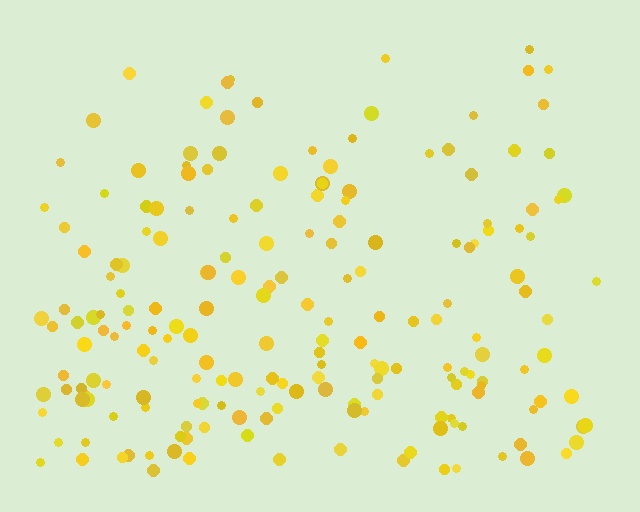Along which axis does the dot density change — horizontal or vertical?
Vertical.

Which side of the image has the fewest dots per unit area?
The top.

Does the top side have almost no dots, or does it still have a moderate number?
Still a moderate number, just noticeably fewer than the bottom.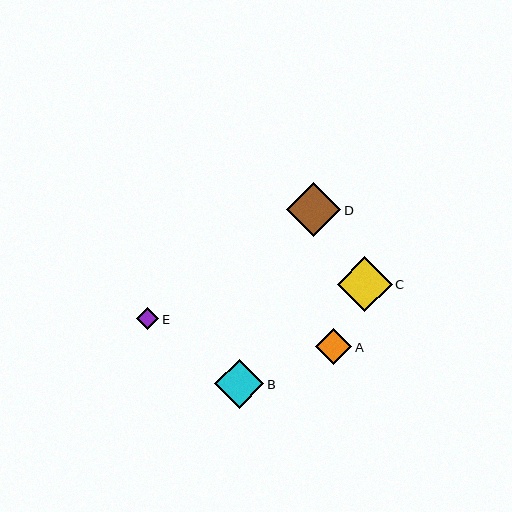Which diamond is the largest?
Diamond C is the largest with a size of approximately 55 pixels.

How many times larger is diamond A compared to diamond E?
Diamond A is approximately 1.6 times the size of diamond E.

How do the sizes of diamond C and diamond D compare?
Diamond C and diamond D are approximately the same size.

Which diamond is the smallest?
Diamond E is the smallest with a size of approximately 22 pixels.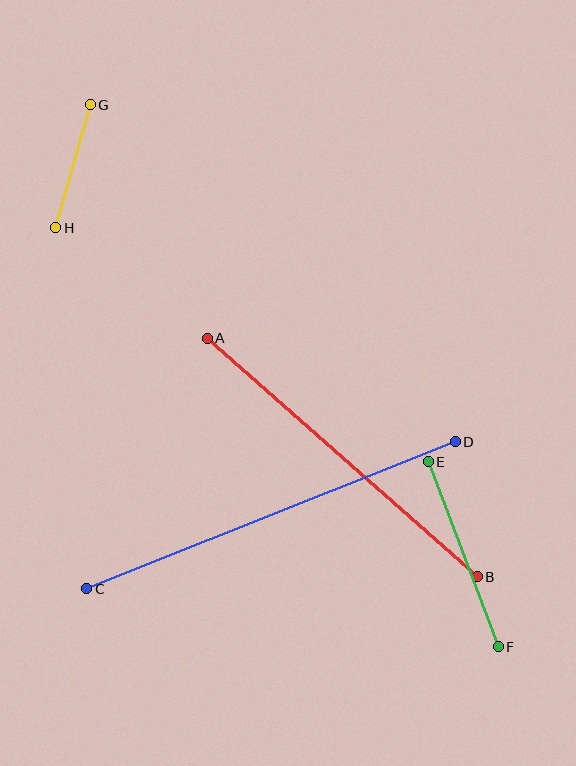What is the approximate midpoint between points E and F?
The midpoint is at approximately (463, 554) pixels.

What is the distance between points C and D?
The distance is approximately 397 pixels.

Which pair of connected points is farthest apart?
Points C and D are farthest apart.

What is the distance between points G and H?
The distance is approximately 128 pixels.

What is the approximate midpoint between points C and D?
The midpoint is at approximately (271, 515) pixels.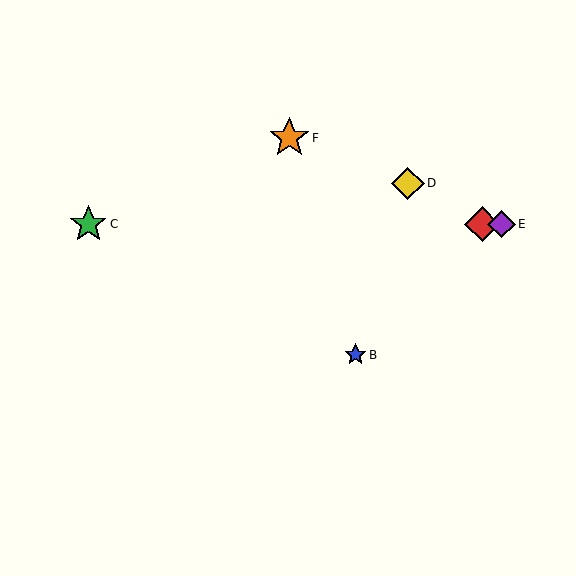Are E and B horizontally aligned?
No, E is at y≈224 and B is at y≈355.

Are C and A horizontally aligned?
Yes, both are at y≈224.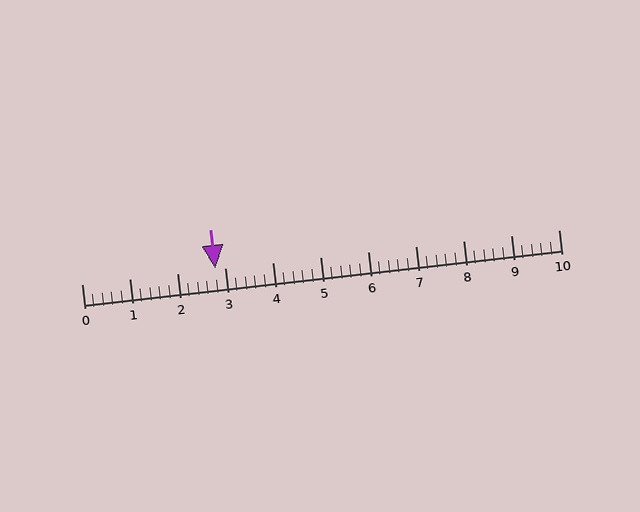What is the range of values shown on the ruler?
The ruler shows values from 0 to 10.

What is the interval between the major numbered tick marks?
The major tick marks are spaced 1 units apart.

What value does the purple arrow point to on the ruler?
The purple arrow points to approximately 2.8.